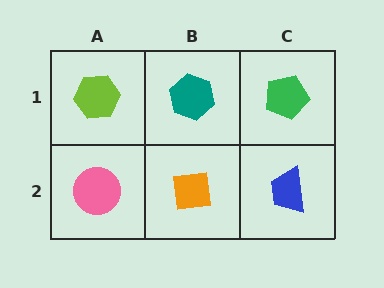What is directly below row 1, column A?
A pink circle.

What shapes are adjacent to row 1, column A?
A pink circle (row 2, column A), a teal hexagon (row 1, column B).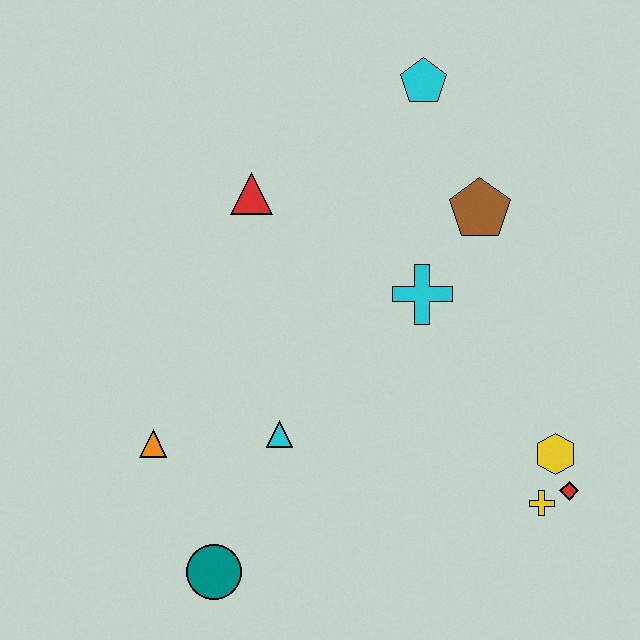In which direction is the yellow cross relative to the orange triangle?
The yellow cross is to the right of the orange triangle.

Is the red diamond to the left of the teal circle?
No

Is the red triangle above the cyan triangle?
Yes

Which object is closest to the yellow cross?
The red diamond is closest to the yellow cross.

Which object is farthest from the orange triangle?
The cyan pentagon is farthest from the orange triangle.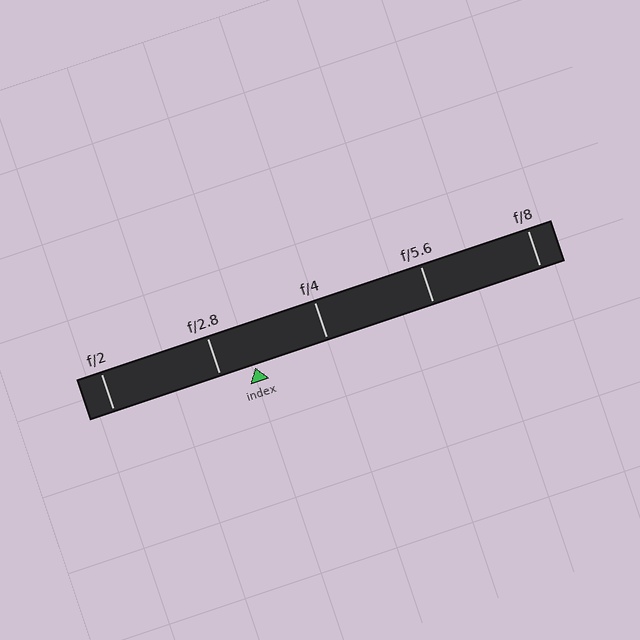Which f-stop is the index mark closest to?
The index mark is closest to f/2.8.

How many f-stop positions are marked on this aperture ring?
There are 5 f-stop positions marked.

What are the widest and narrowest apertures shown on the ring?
The widest aperture shown is f/2 and the narrowest is f/8.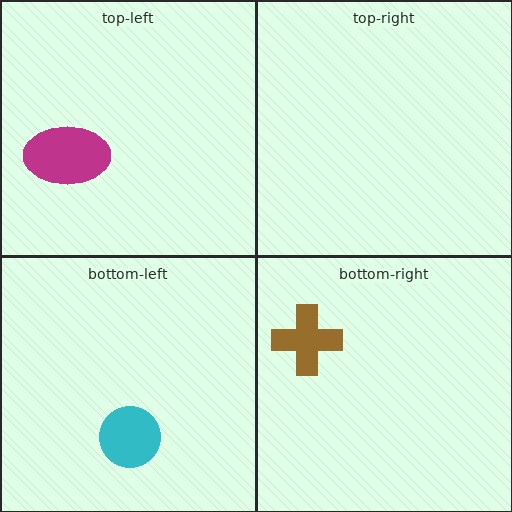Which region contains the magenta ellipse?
The top-left region.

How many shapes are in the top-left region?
1.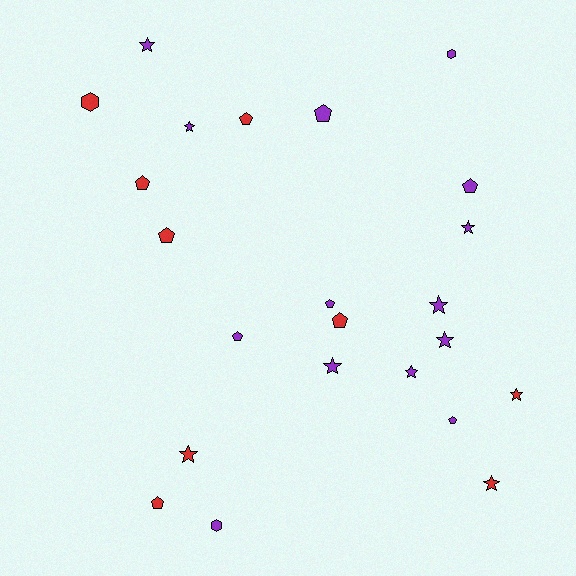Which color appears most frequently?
Purple, with 14 objects.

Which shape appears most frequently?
Pentagon, with 10 objects.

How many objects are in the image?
There are 23 objects.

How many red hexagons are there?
There is 1 red hexagon.